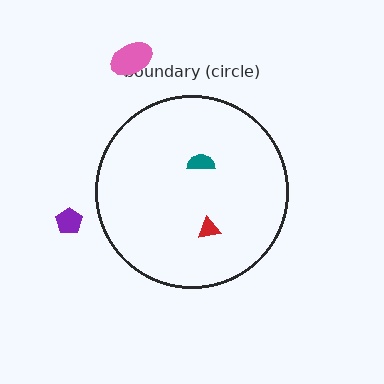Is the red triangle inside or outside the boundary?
Inside.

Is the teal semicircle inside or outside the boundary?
Inside.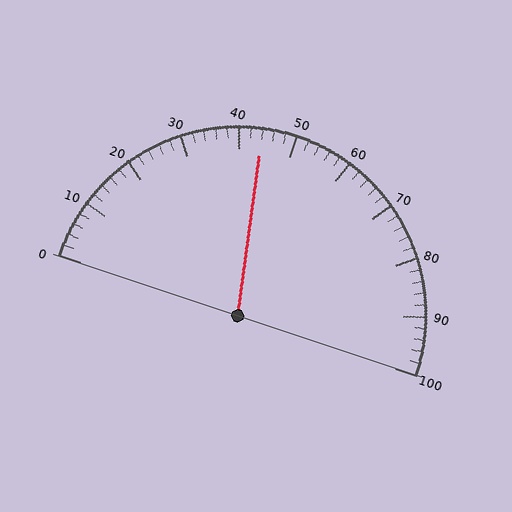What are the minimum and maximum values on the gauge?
The gauge ranges from 0 to 100.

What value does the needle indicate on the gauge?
The needle indicates approximately 44.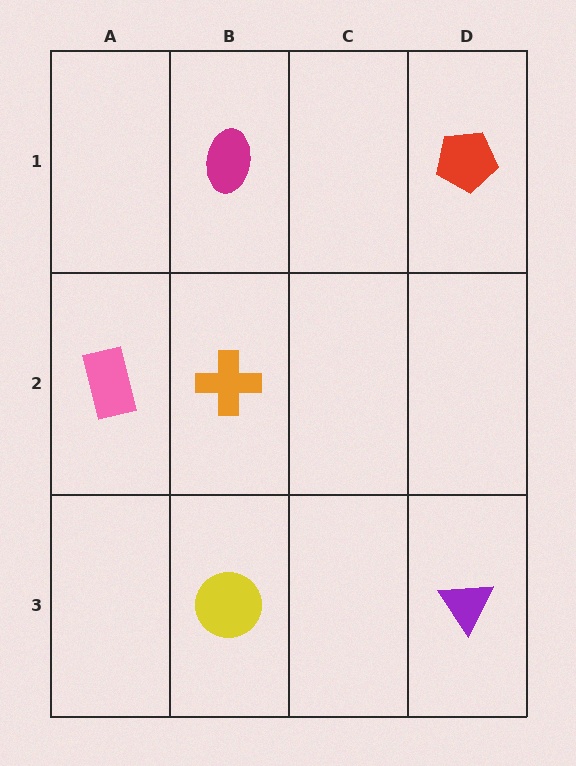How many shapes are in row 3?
2 shapes.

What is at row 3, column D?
A purple triangle.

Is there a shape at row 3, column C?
No, that cell is empty.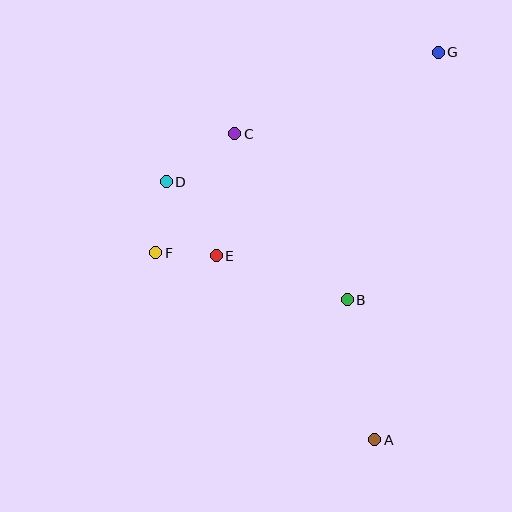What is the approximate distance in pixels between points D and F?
The distance between D and F is approximately 71 pixels.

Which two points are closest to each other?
Points E and F are closest to each other.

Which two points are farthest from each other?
Points A and G are farthest from each other.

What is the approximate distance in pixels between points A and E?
The distance between A and E is approximately 243 pixels.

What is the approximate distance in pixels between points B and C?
The distance between B and C is approximately 200 pixels.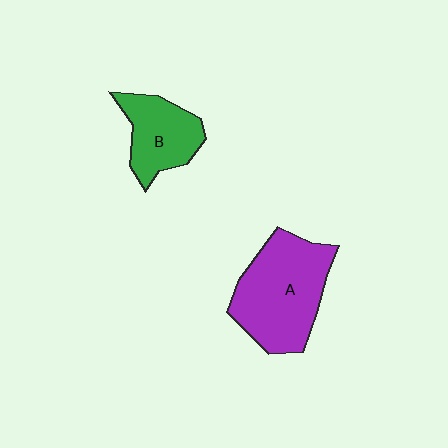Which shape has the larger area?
Shape A (purple).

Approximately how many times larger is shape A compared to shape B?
Approximately 1.7 times.